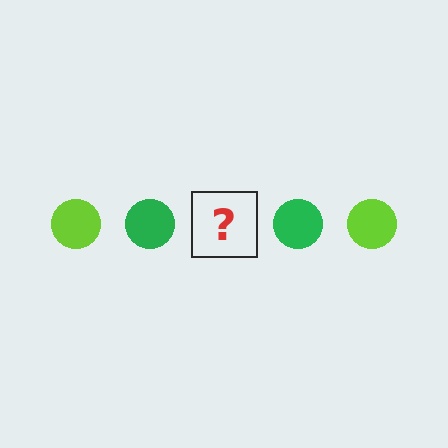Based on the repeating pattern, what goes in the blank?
The blank should be a lime circle.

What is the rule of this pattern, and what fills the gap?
The rule is that the pattern cycles through lime, green circles. The gap should be filled with a lime circle.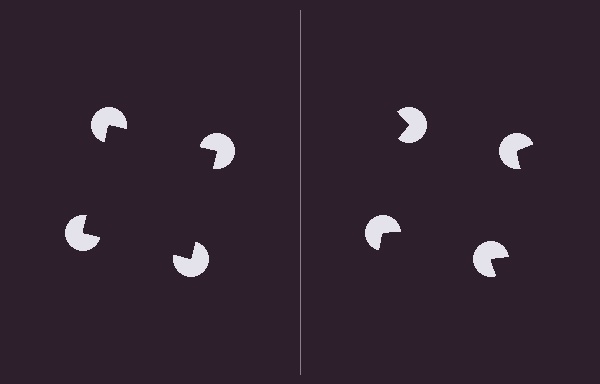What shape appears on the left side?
An illusory square.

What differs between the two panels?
The pac-man discs are positioned identically on both sides; only the wedge orientations differ. On the left they align to a square; on the right they are misaligned.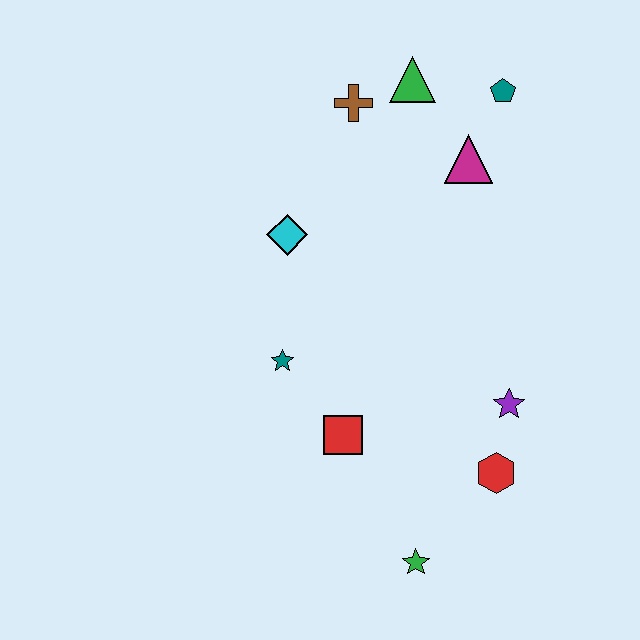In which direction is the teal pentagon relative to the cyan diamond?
The teal pentagon is to the right of the cyan diamond.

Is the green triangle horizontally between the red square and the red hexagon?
Yes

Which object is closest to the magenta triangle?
The teal pentagon is closest to the magenta triangle.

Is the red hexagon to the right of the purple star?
No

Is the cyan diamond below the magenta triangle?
Yes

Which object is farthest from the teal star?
The teal pentagon is farthest from the teal star.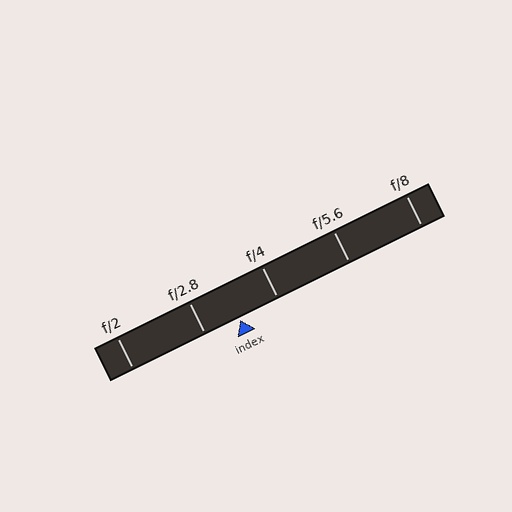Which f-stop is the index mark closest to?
The index mark is closest to f/2.8.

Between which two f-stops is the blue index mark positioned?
The index mark is between f/2.8 and f/4.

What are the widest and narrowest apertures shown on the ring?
The widest aperture shown is f/2 and the narrowest is f/8.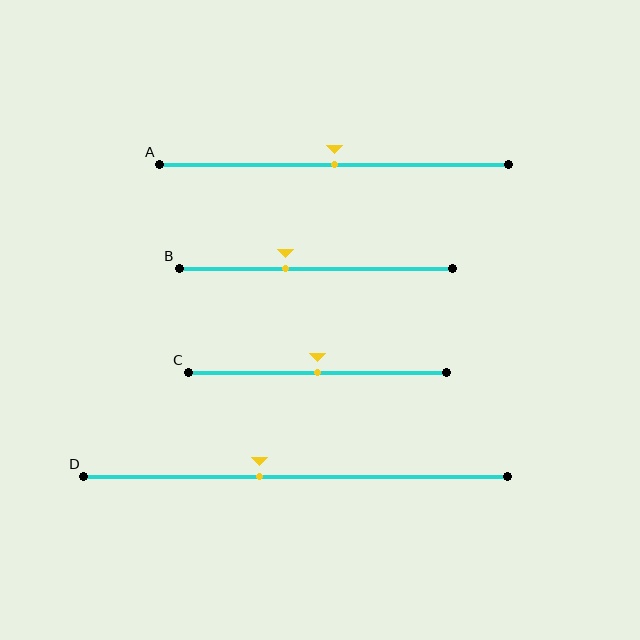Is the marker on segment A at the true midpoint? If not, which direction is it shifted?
Yes, the marker on segment A is at the true midpoint.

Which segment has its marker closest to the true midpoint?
Segment A has its marker closest to the true midpoint.